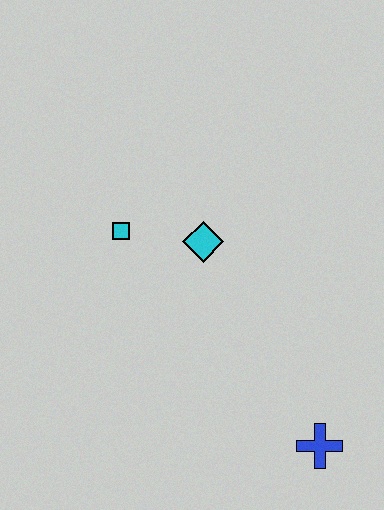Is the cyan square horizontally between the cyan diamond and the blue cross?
No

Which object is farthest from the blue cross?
The cyan square is farthest from the blue cross.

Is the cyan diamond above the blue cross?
Yes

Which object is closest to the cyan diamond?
The cyan square is closest to the cyan diamond.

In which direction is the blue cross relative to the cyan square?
The blue cross is below the cyan square.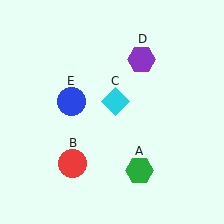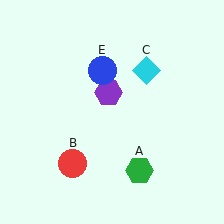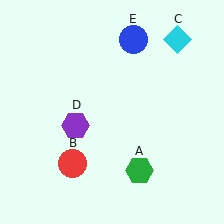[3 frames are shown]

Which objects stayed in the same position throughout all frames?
Green hexagon (object A) and red circle (object B) remained stationary.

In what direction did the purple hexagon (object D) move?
The purple hexagon (object D) moved down and to the left.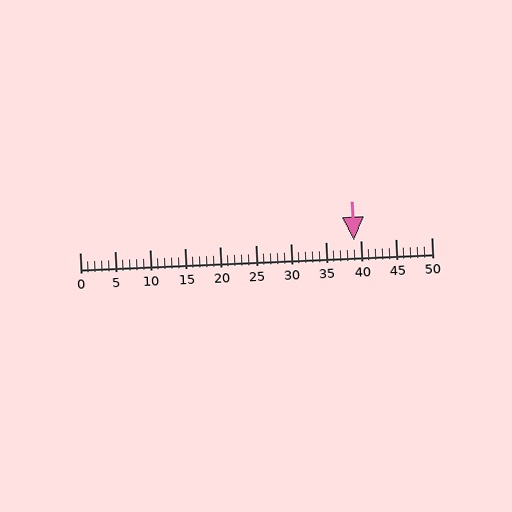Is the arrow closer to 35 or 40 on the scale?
The arrow is closer to 40.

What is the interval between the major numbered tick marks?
The major tick marks are spaced 5 units apart.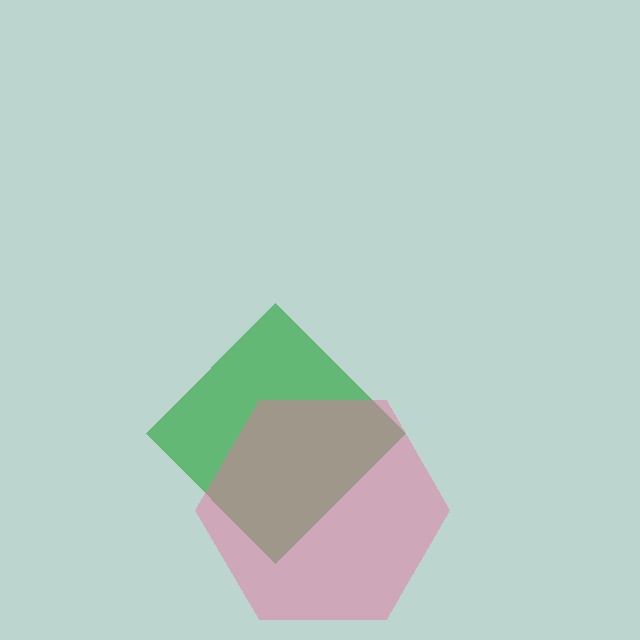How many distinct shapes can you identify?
There are 2 distinct shapes: a green diamond, a pink hexagon.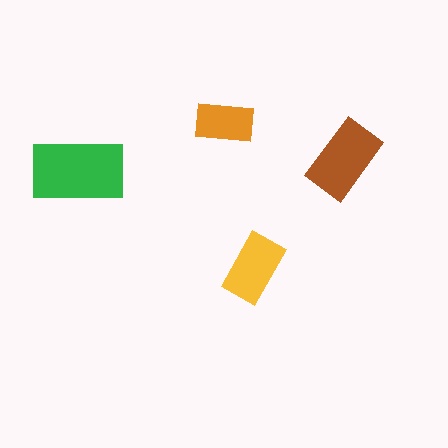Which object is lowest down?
The yellow rectangle is bottommost.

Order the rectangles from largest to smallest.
the green one, the brown one, the yellow one, the orange one.